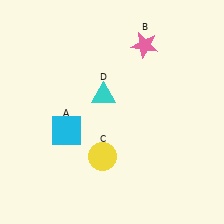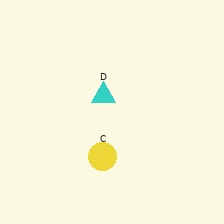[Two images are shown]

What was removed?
The cyan square (A), the pink star (B) were removed in Image 2.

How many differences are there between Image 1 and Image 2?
There are 2 differences between the two images.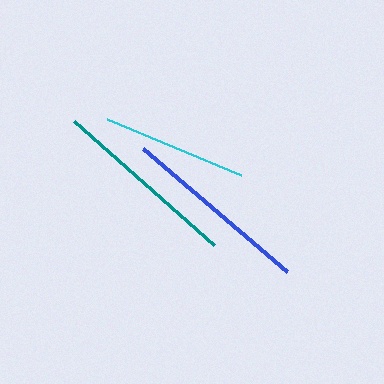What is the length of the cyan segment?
The cyan segment is approximately 145 pixels long.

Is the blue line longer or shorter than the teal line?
The blue line is longer than the teal line.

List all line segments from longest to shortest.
From longest to shortest: blue, teal, cyan.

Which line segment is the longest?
The blue line is the longest at approximately 189 pixels.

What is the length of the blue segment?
The blue segment is approximately 189 pixels long.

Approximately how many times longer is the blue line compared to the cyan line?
The blue line is approximately 1.3 times the length of the cyan line.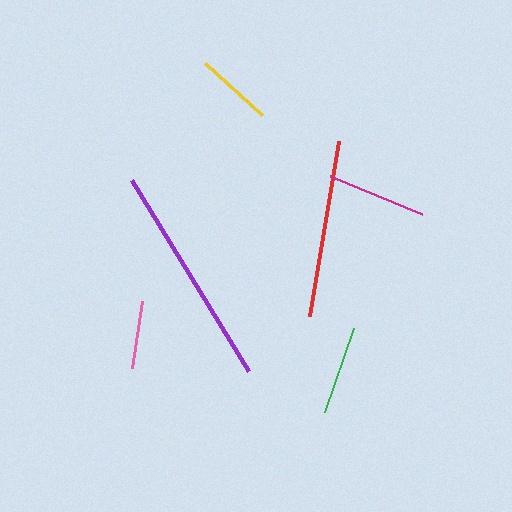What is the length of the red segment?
The red segment is approximately 177 pixels long.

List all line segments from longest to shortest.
From longest to shortest: purple, red, magenta, green, yellow, pink.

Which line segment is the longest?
The purple line is the longest at approximately 224 pixels.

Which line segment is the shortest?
The pink line is the shortest at approximately 68 pixels.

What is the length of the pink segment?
The pink segment is approximately 68 pixels long.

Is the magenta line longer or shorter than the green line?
The magenta line is longer than the green line.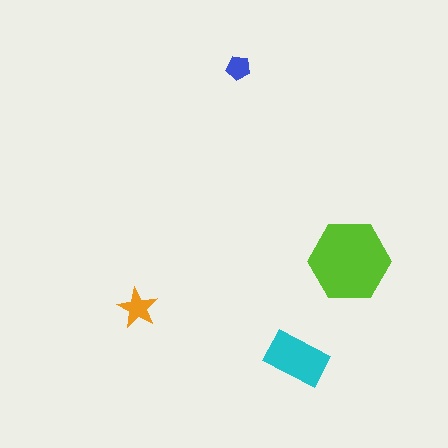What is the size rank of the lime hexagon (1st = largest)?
1st.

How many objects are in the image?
There are 4 objects in the image.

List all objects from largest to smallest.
The lime hexagon, the cyan rectangle, the orange star, the blue pentagon.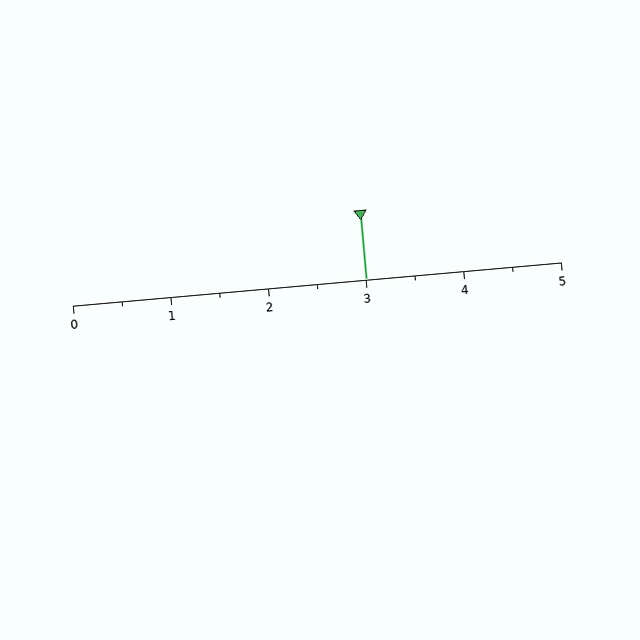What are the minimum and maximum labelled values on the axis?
The axis runs from 0 to 5.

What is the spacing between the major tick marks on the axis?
The major ticks are spaced 1 apart.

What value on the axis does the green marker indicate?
The marker indicates approximately 3.